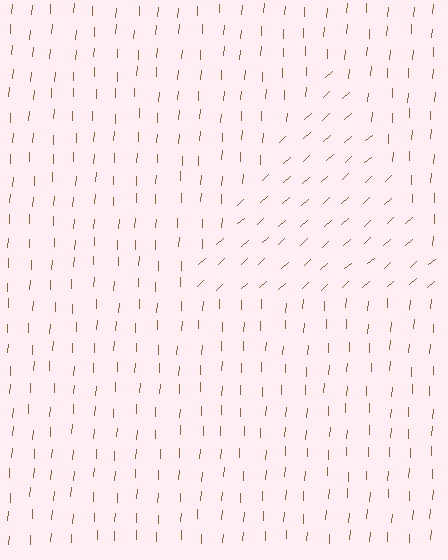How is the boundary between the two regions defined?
The boundary is defined purely by a change in line orientation (approximately 45 degrees difference). All lines are the same color and thickness.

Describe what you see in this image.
The image is filled with small brown line segments. A triangle region in the image has lines oriented differently from the surrounding lines, creating a visible texture boundary.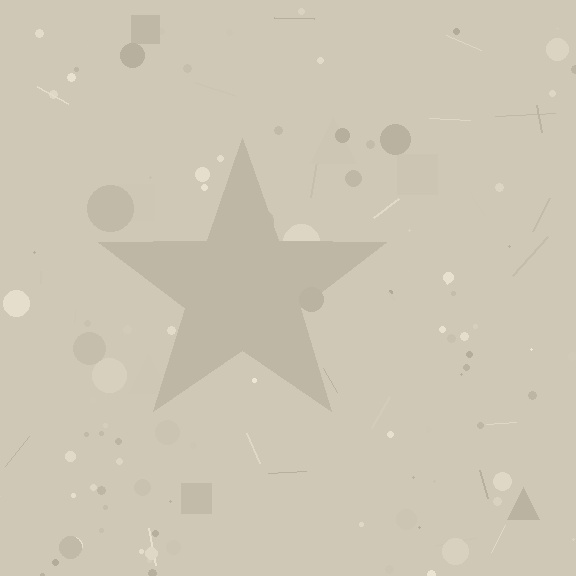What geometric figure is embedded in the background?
A star is embedded in the background.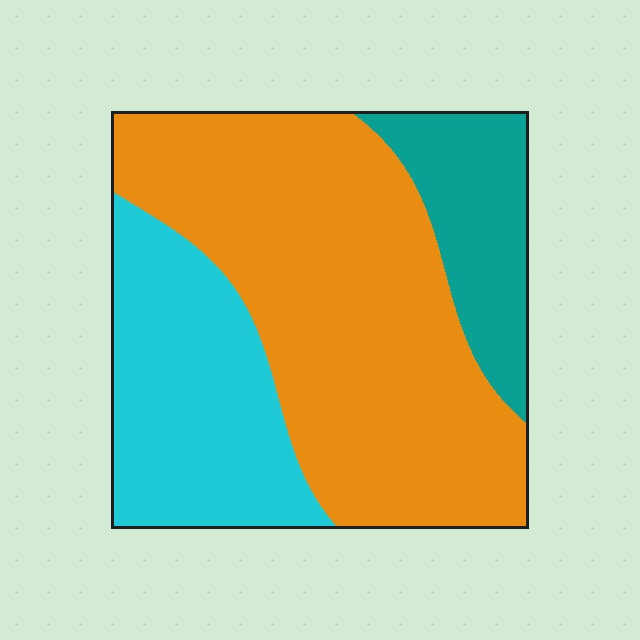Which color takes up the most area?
Orange, at roughly 55%.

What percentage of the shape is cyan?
Cyan takes up about one quarter (1/4) of the shape.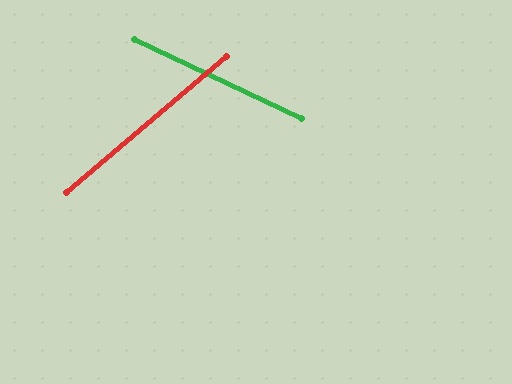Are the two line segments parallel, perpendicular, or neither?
Neither parallel nor perpendicular — they differ by about 66°.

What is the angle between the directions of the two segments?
Approximately 66 degrees.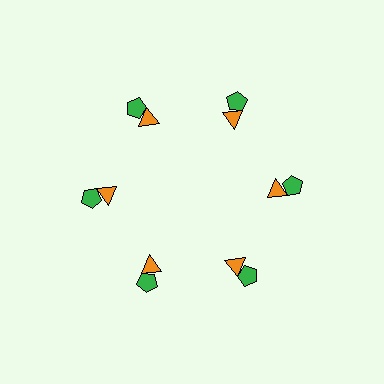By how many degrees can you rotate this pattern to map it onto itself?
The pattern maps onto itself every 60 degrees of rotation.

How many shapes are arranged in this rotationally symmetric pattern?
There are 12 shapes, arranged in 6 groups of 2.